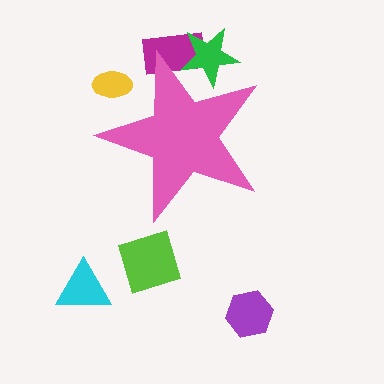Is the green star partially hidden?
Yes, the green star is partially hidden behind the pink star.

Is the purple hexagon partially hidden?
No, the purple hexagon is fully visible.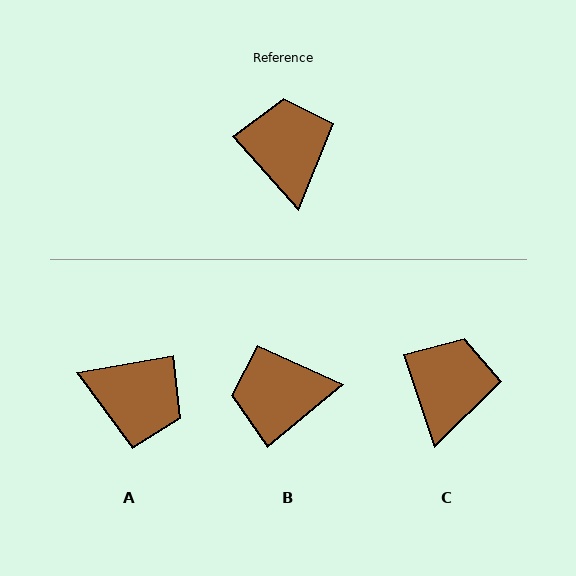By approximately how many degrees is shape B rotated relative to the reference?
Approximately 88 degrees counter-clockwise.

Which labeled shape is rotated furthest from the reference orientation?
A, about 121 degrees away.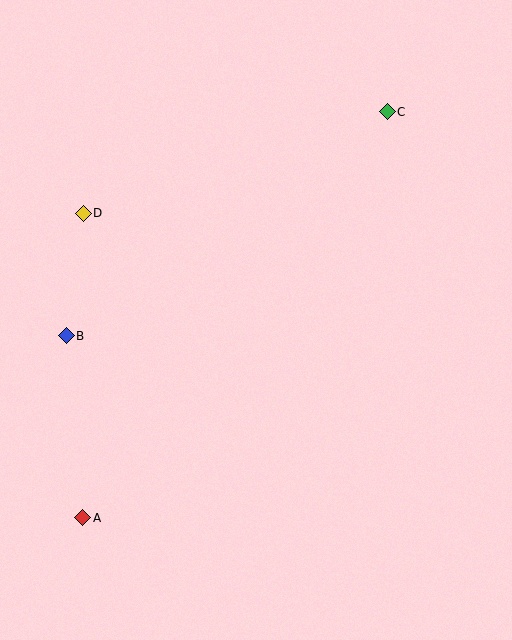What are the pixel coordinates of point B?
Point B is at (66, 336).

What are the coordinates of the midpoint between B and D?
The midpoint between B and D is at (75, 275).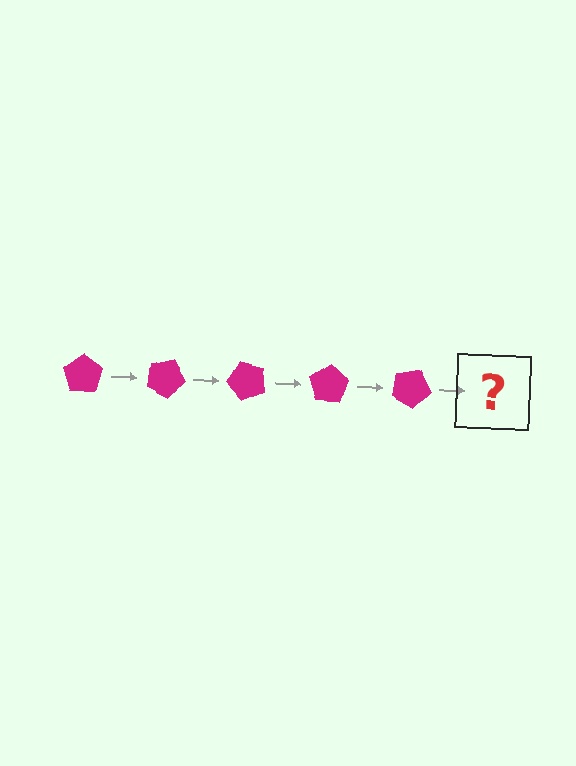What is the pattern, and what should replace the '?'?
The pattern is that the pentagon rotates 25 degrees each step. The '?' should be a magenta pentagon rotated 125 degrees.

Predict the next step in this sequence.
The next step is a magenta pentagon rotated 125 degrees.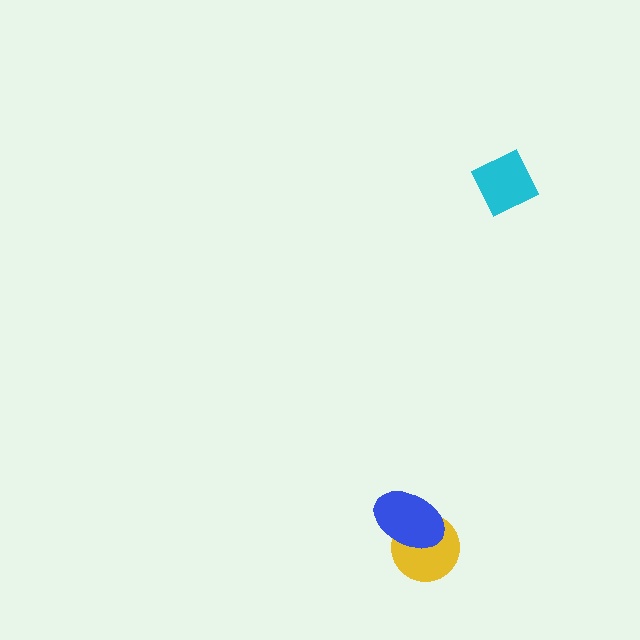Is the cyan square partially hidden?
No, no other shape covers it.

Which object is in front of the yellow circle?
The blue ellipse is in front of the yellow circle.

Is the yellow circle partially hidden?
Yes, it is partially covered by another shape.